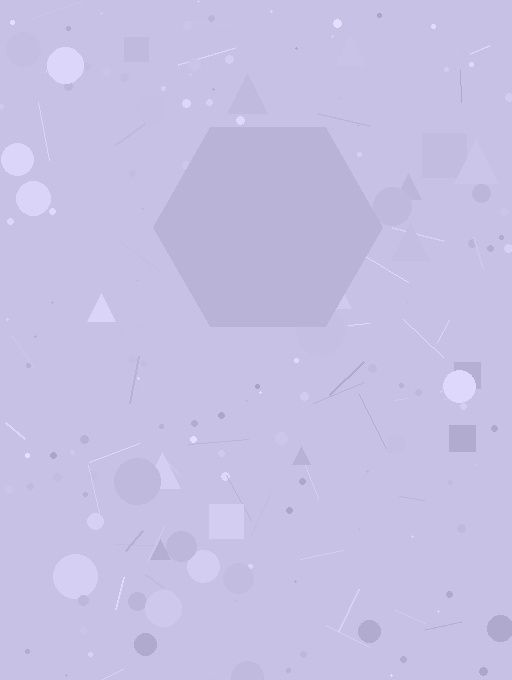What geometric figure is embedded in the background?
A hexagon is embedded in the background.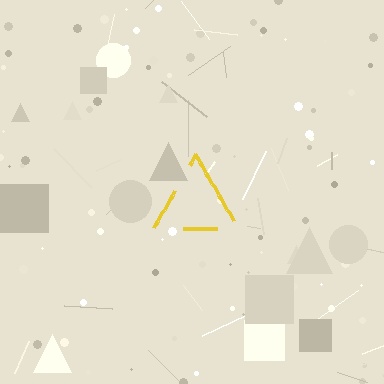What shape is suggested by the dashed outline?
The dashed outline suggests a triangle.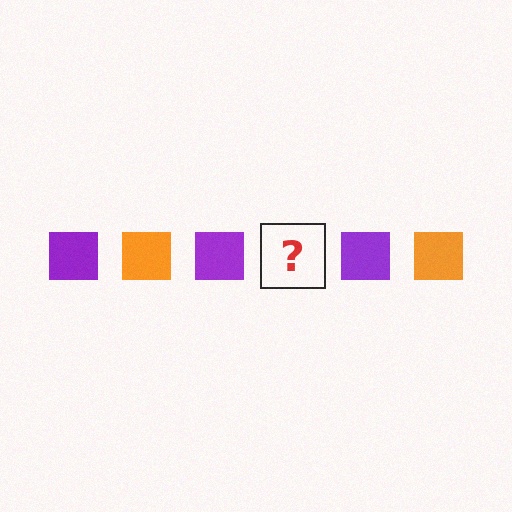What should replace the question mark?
The question mark should be replaced with an orange square.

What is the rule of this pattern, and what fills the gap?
The rule is that the pattern cycles through purple, orange squares. The gap should be filled with an orange square.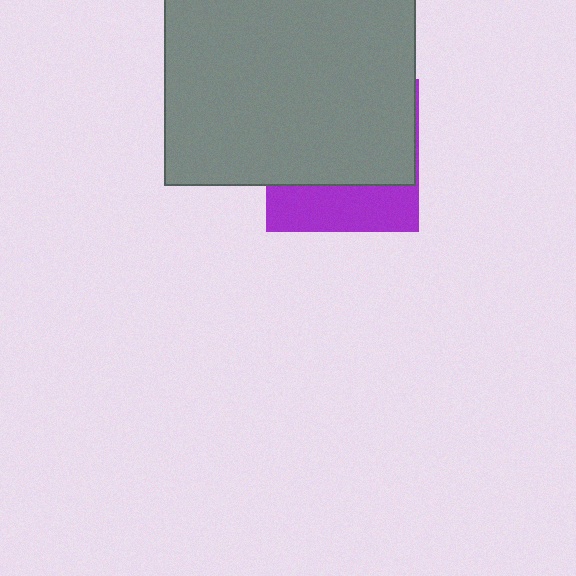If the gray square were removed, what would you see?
You would see the complete purple square.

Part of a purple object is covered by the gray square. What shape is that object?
It is a square.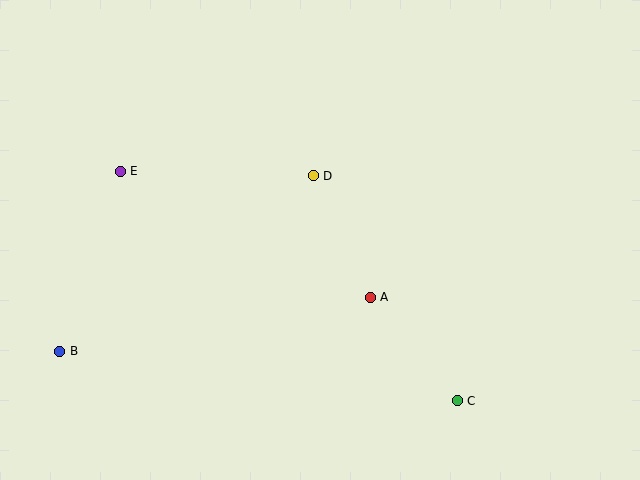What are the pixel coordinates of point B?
Point B is at (60, 352).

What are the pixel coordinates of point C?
Point C is at (457, 401).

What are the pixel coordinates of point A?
Point A is at (370, 297).